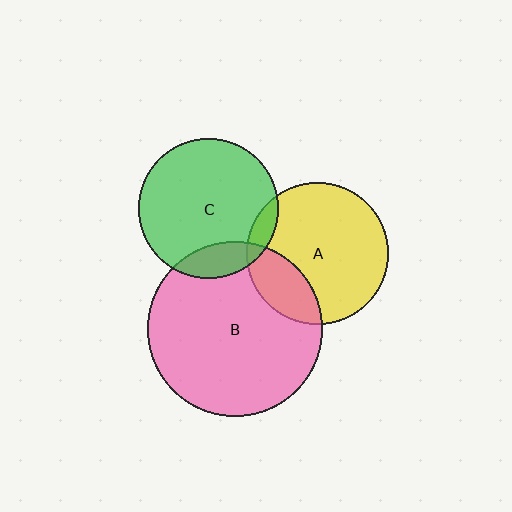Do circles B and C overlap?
Yes.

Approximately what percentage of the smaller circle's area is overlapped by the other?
Approximately 15%.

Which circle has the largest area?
Circle B (pink).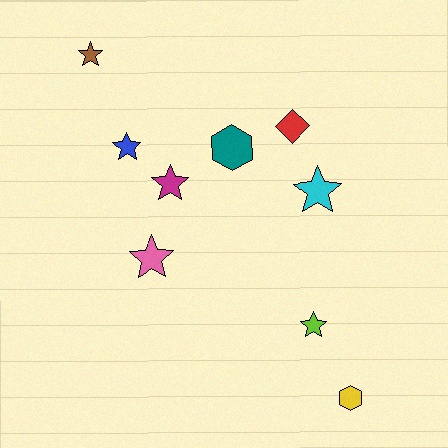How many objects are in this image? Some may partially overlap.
There are 9 objects.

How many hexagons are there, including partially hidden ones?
There are 2 hexagons.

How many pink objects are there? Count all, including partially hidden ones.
There is 1 pink object.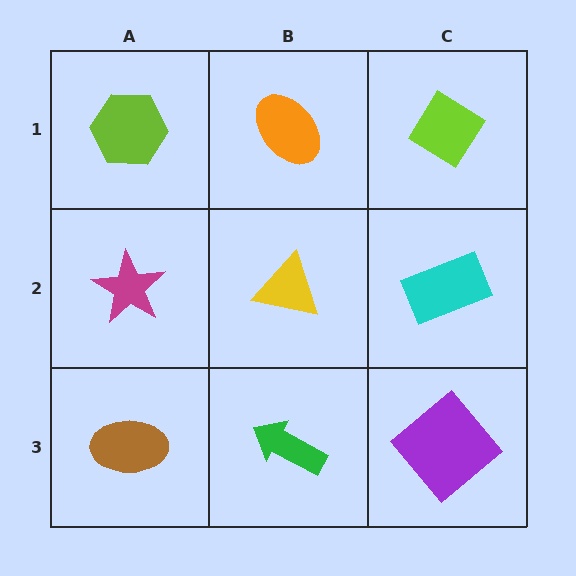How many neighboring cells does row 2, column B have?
4.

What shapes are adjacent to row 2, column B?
An orange ellipse (row 1, column B), a green arrow (row 3, column B), a magenta star (row 2, column A), a cyan rectangle (row 2, column C).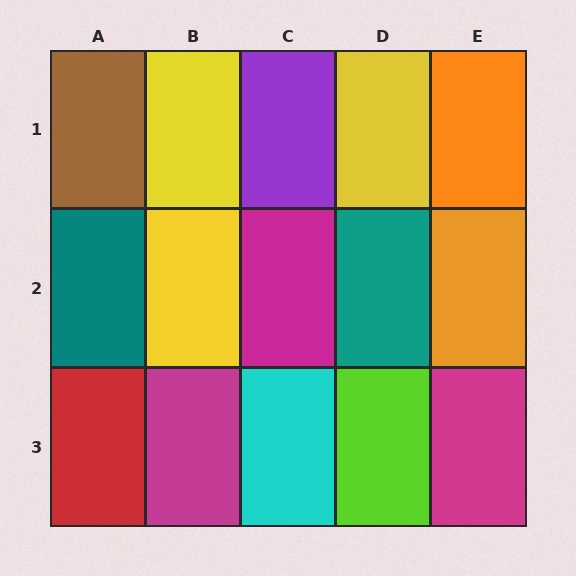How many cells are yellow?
3 cells are yellow.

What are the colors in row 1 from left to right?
Brown, yellow, purple, yellow, orange.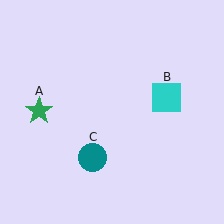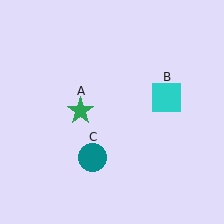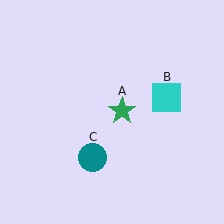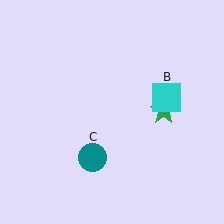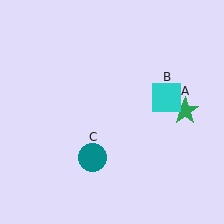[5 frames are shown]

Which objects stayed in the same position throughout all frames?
Cyan square (object B) and teal circle (object C) remained stationary.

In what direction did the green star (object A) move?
The green star (object A) moved right.